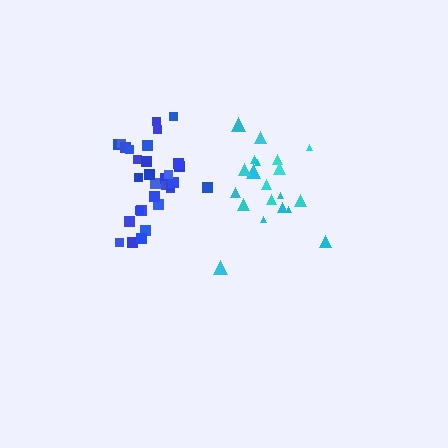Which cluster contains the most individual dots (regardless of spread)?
Blue (31).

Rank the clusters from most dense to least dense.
blue, cyan.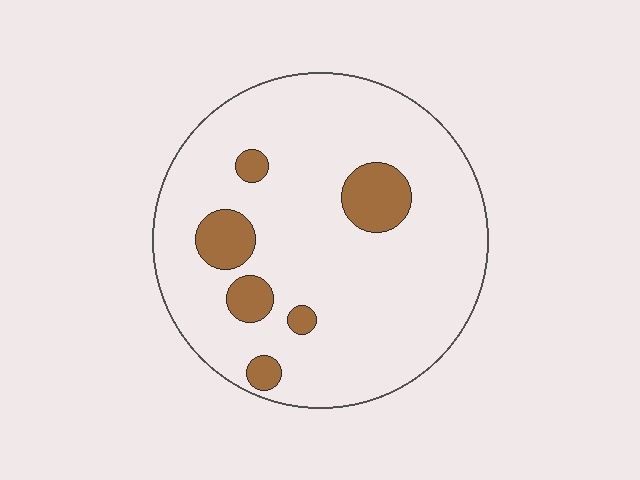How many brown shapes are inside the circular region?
6.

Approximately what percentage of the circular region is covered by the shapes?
Approximately 15%.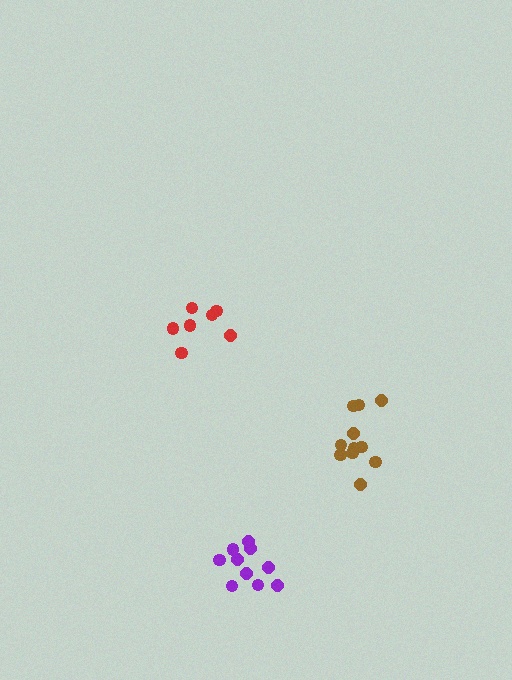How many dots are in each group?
Group 1: 11 dots, Group 2: 7 dots, Group 3: 10 dots (28 total).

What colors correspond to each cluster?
The clusters are colored: brown, red, purple.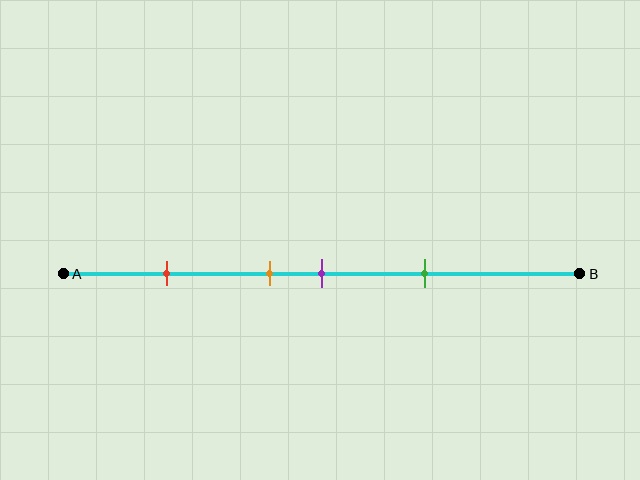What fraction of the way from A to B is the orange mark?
The orange mark is approximately 40% (0.4) of the way from A to B.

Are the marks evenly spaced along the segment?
No, the marks are not evenly spaced.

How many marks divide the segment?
There are 4 marks dividing the segment.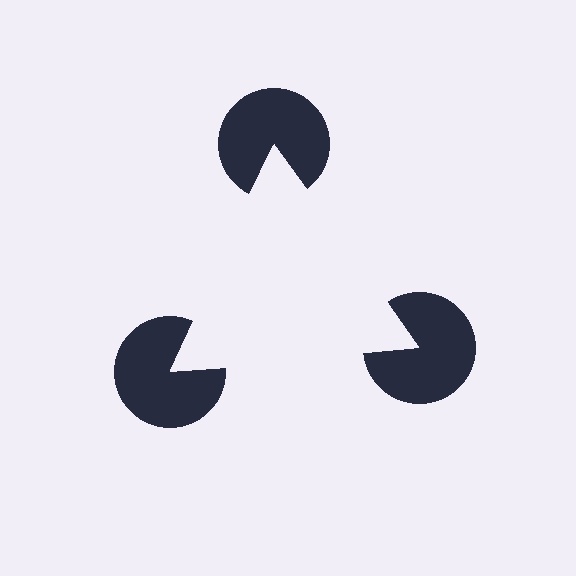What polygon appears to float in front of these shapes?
An illusory triangle — its edges are inferred from the aligned wedge cuts in the pac-man discs, not physically drawn.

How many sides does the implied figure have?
3 sides.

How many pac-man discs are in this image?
There are 3 — one at each vertex of the illusory triangle.